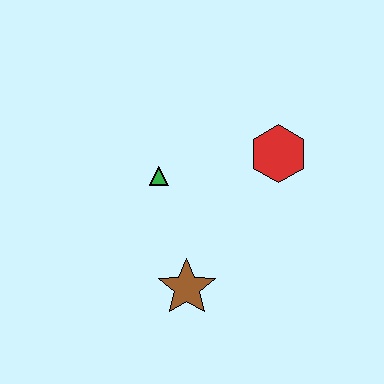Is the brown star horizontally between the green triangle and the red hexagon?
Yes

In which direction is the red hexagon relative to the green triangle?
The red hexagon is to the right of the green triangle.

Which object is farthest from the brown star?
The red hexagon is farthest from the brown star.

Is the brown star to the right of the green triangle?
Yes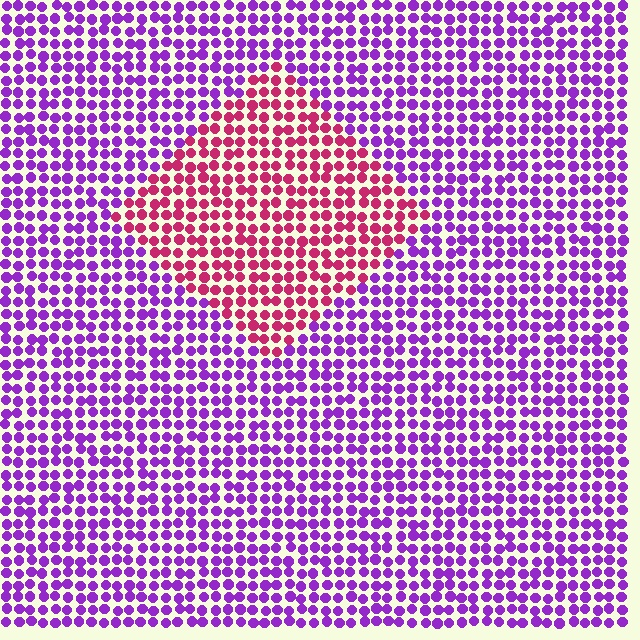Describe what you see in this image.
The image is filled with small purple elements in a uniform arrangement. A diamond-shaped region is visible where the elements are tinted to a slightly different hue, forming a subtle color boundary.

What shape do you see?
I see a diamond.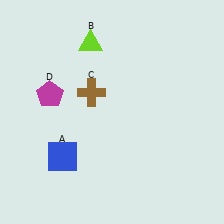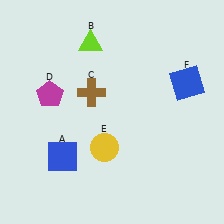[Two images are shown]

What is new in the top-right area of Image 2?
A blue square (F) was added in the top-right area of Image 2.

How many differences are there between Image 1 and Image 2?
There are 2 differences between the two images.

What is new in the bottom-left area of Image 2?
A yellow circle (E) was added in the bottom-left area of Image 2.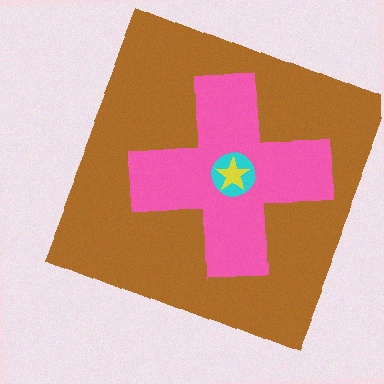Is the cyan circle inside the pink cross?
Yes.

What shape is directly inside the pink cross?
The cyan circle.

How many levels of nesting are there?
4.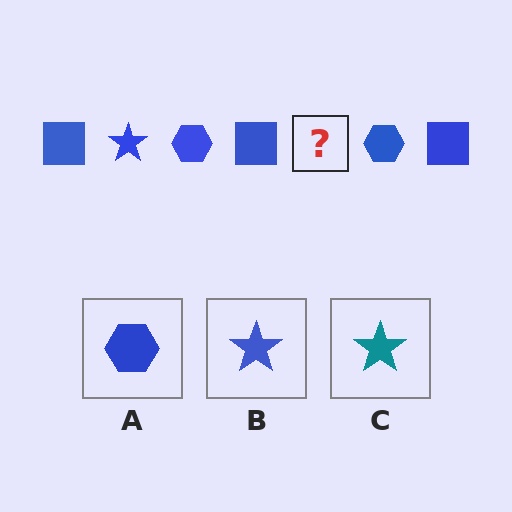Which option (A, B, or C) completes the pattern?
B.